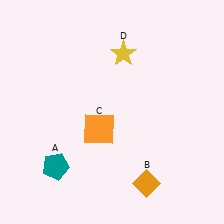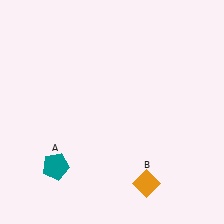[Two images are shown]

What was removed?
The orange square (C), the yellow star (D) were removed in Image 2.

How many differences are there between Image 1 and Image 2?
There are 2 differences between the two images.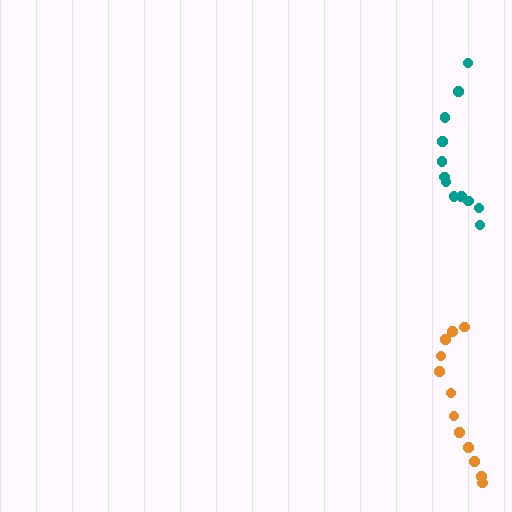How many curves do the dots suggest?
There are 2 distinct paths.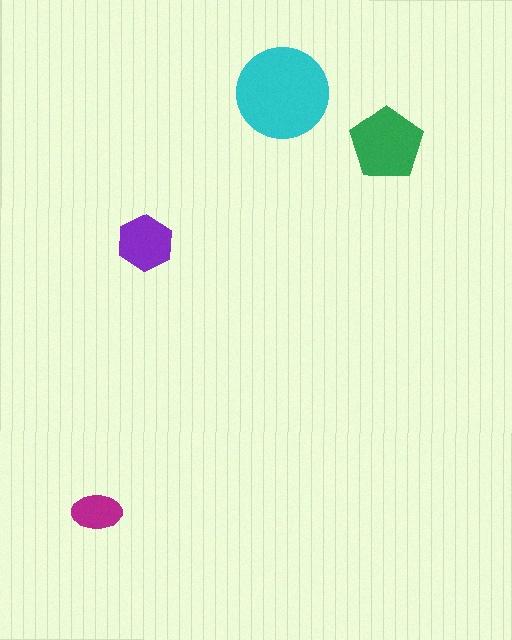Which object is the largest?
The cyan circle.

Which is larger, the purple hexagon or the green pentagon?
The green pentagon.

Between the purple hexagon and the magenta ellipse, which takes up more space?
The purple hexagon.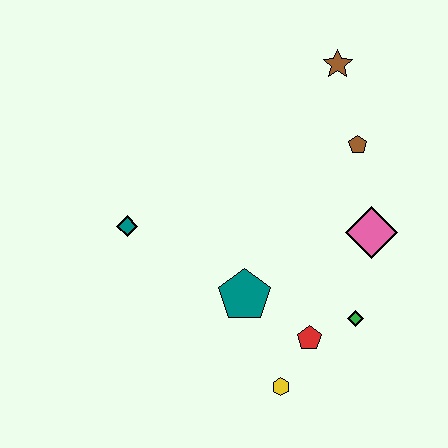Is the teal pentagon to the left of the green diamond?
Yes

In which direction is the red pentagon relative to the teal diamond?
The red pentagon is to the right of the teal diamond.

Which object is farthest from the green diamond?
The brown star is farthest from the green diamond.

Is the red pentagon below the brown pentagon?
Yes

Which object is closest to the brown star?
The brown pentagon is closest to the brown star.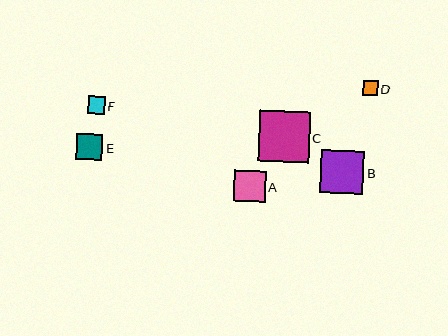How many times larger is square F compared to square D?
Square F is approximately 1.2 times the size of square D.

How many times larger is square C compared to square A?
Square C is approximately 1.6 times the size of square A.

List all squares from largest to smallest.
From largest to smallest: C, B, A, E, F, D.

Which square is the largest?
Square C is the largest with a size of approximately 50 pixels.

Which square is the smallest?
Square D is the smallest with a size of approximately 15 pixels.